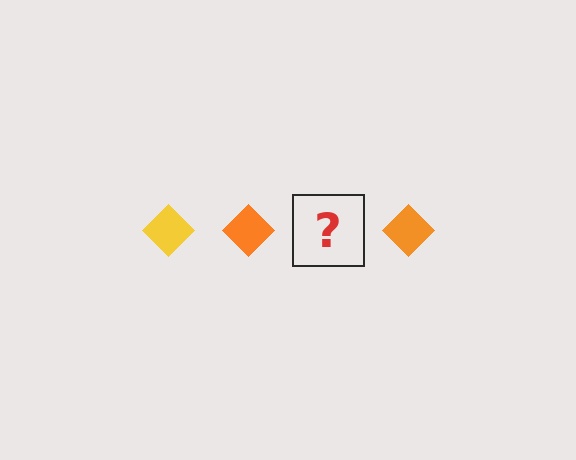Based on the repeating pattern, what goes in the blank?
The blank should be a yellow diamond.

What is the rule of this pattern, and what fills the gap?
The rule is that the pattern cycles through yellow, orange diamonds. The gap should be filled with a yellow diamond.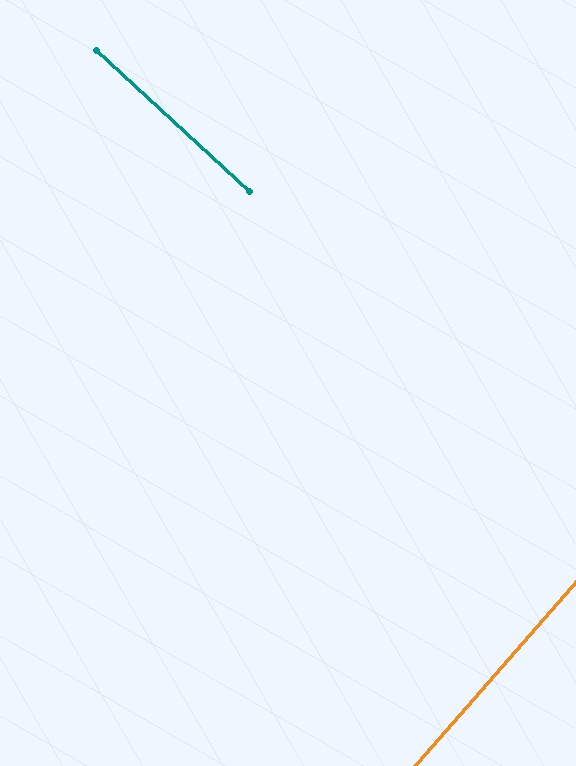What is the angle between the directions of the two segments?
Approximately 88 degrees.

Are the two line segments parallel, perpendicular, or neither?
Perpendicular — they meet at approximately 88°.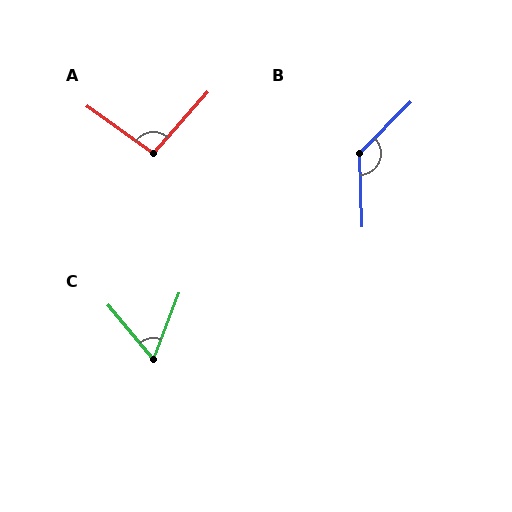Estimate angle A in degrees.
Approximately 96 degrees.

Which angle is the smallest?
C, at approximately 61 degrees.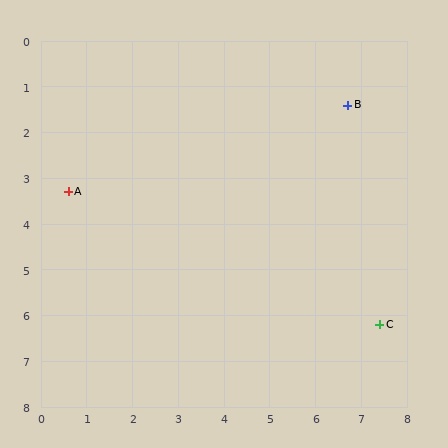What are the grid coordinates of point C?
Point C is at approximately (7.4, 6.2).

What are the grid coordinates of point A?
Point A is at approximately (0.6, 3.3).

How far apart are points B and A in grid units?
Points B and A are about 6.4 grid units apart.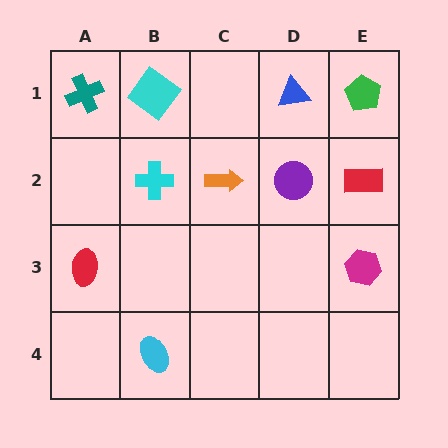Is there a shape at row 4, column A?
No, that cell is empty.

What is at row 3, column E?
A magenta hexagon.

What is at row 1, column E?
A green pentagon.